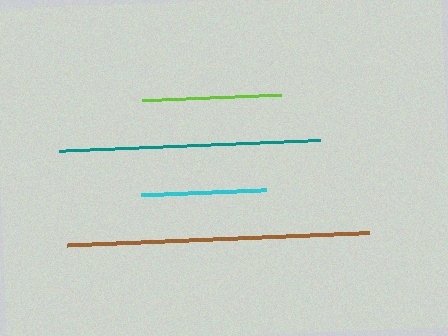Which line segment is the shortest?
The cyan line is the shortest at approximately 125 pixels.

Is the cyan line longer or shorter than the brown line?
The brown line is longer than the cyan line.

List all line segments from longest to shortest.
From longest to shortest: brown, teal, lime, cyan.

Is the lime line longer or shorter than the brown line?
The brown line is longer than the lime line.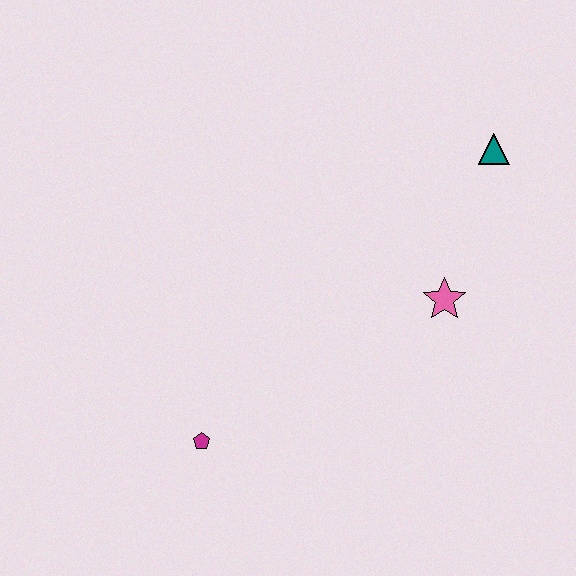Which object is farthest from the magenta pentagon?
The teal triangle is farthest from the magenta pentagon.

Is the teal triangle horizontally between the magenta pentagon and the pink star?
No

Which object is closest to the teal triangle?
The pink star is closest to the teal triangle.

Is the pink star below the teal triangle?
Yes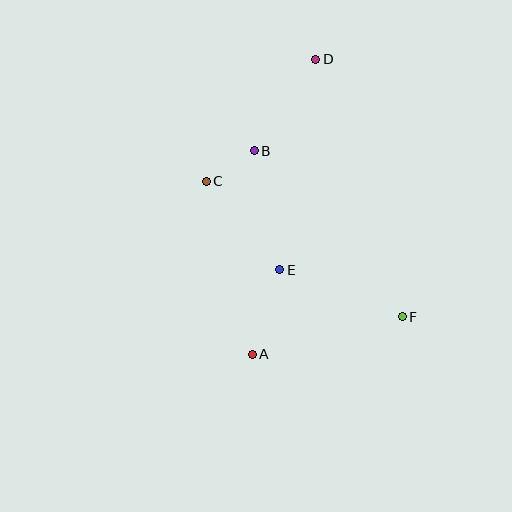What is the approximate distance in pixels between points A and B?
The distance between A and B is approximately 204 pixels.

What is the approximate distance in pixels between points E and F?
The distance between E and F is approximately 131 pixels.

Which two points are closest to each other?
Points B and C are closest to each other.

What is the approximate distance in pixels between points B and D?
The distance between B and D is approximately 110 pixels.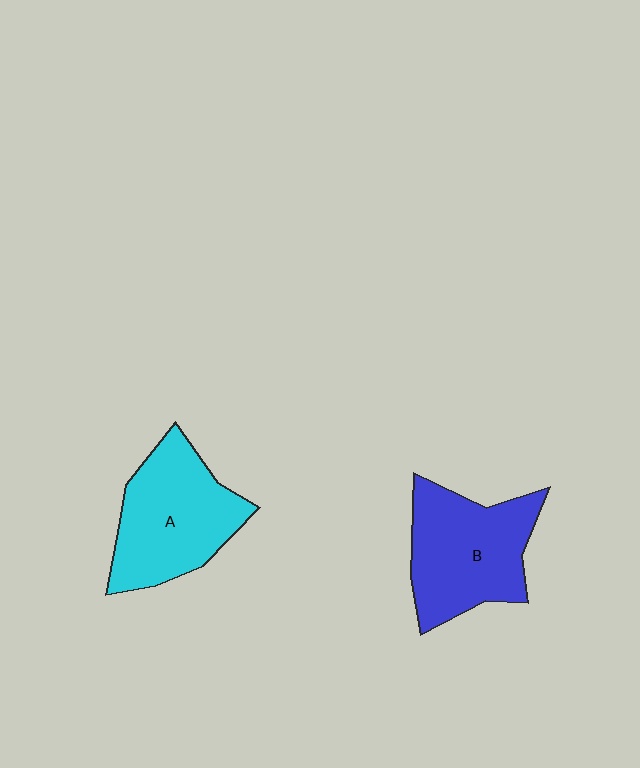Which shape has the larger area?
Shape B (blue).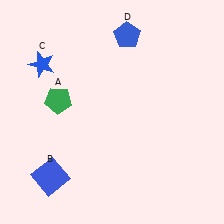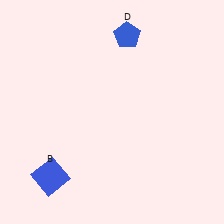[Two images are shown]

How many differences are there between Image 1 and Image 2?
There are 2 differences between the two images.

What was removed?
The green pentagon (A), the blue star (C) were removed in Image 2.